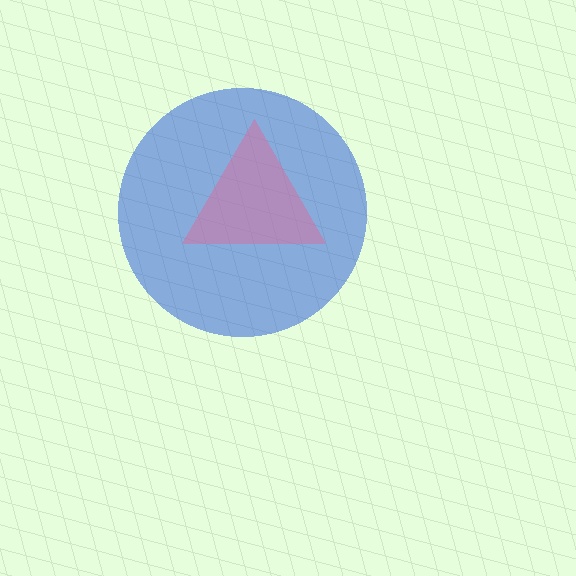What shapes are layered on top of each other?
The layered shapes are: a blue circle, a pink triangle.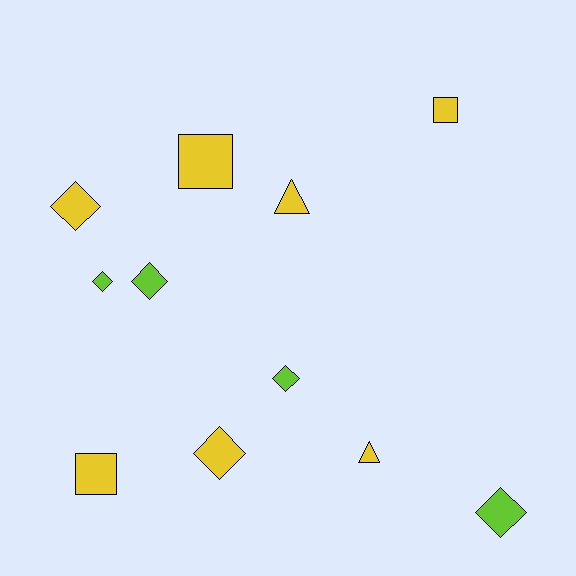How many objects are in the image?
There are 11 objects.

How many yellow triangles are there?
There are 2 yellow triangles.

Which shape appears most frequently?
Diamond, with 6 objects.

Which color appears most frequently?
Yellow, with 7 objects.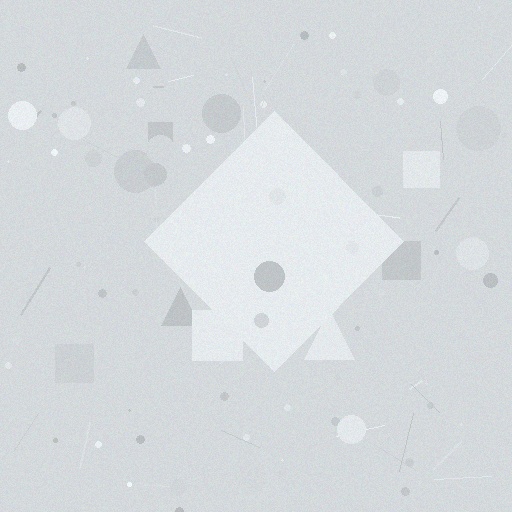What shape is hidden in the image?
A diamond is hidden in the image.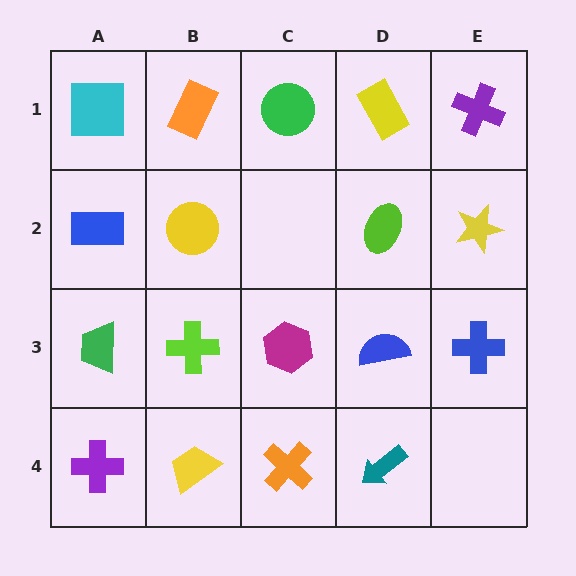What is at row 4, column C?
An orange cross.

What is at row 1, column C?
A green circle.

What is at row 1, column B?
An orange rectangle.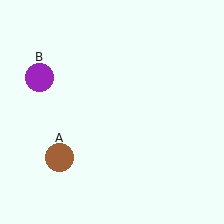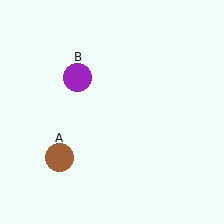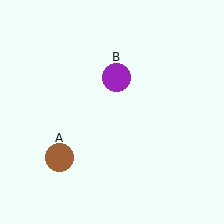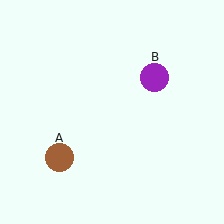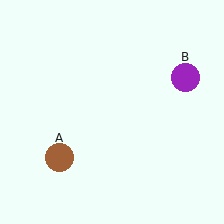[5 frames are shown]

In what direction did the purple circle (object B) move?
The purple circle (object B) moved right.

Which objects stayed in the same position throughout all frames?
Brown circle (object A) remained stationary.